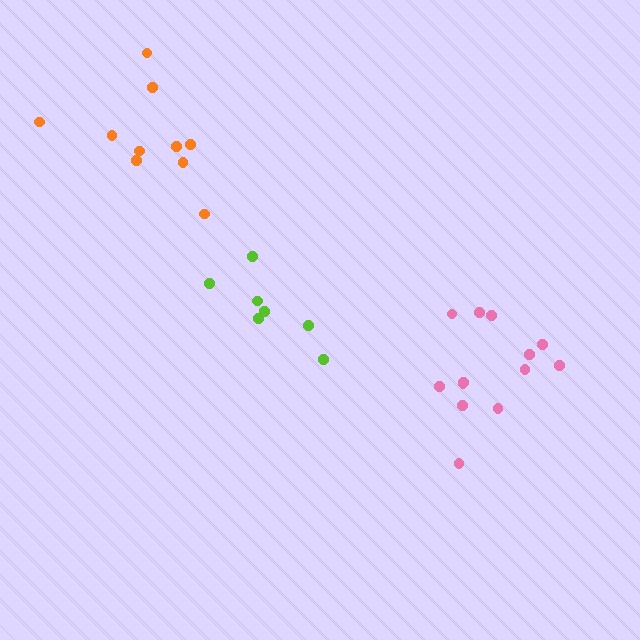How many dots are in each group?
Group 1: 7 dots, Group 2: 13 dots, Group 3: 10 dots (30 total).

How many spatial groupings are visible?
There are 3 spatial groupings.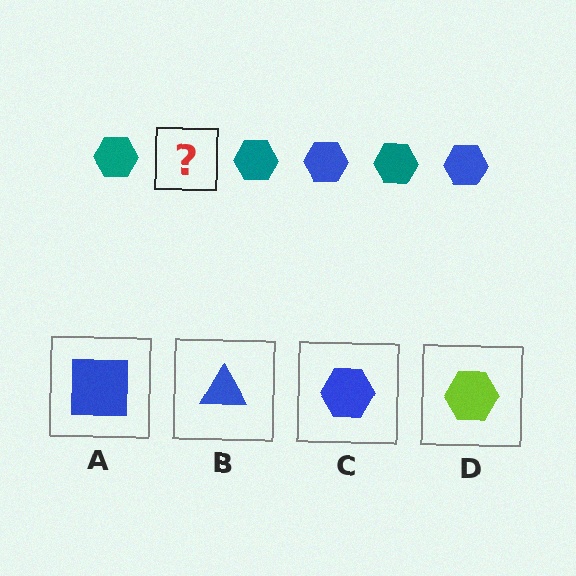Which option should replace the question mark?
Option C.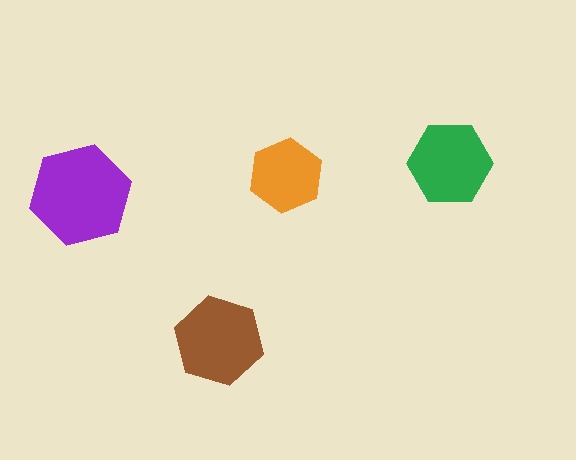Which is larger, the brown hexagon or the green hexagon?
The brown one.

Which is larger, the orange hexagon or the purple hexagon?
The purple one.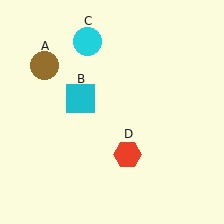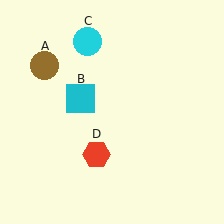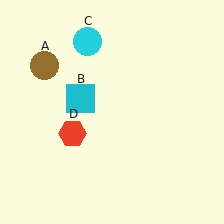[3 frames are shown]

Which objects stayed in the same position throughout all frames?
Brown circle (object A) and cyan square (object B) and cyan circle (object C) remained stationary.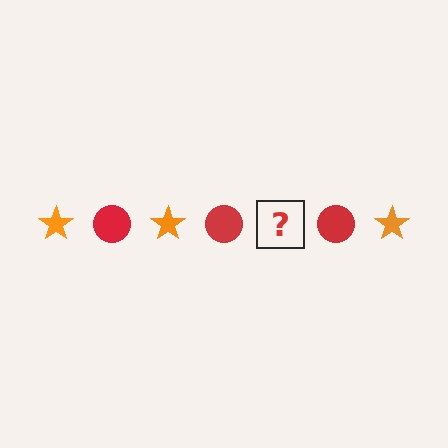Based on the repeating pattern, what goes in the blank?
The blank should be an orange star.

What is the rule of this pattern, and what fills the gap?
The rule is that the pattern alternates between orange star and red circle. The gap should be filled with an orange star.